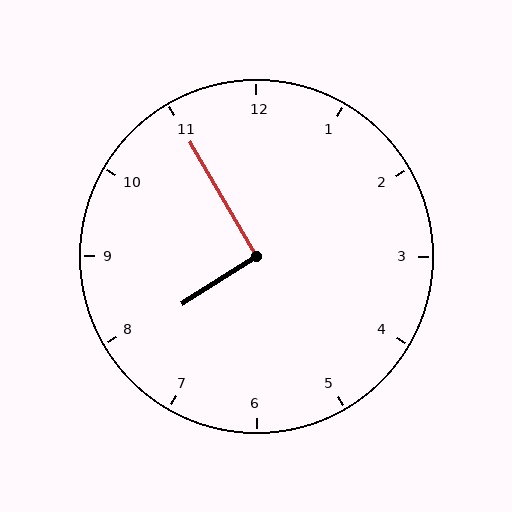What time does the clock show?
7:55.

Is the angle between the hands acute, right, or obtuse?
It is right.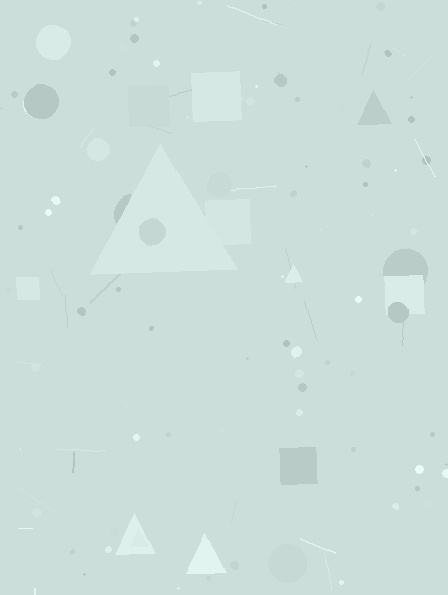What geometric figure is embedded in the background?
A triangle is embedded in the background.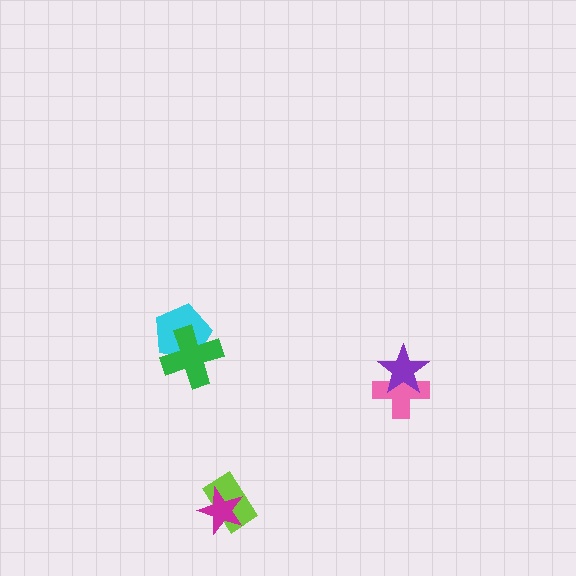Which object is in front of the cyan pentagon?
The green cross is in front of the cyan pentagon.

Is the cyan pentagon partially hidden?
Yes, it is partially covered by another shape.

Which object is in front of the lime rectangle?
The magenta star is in front of the lime rectangle.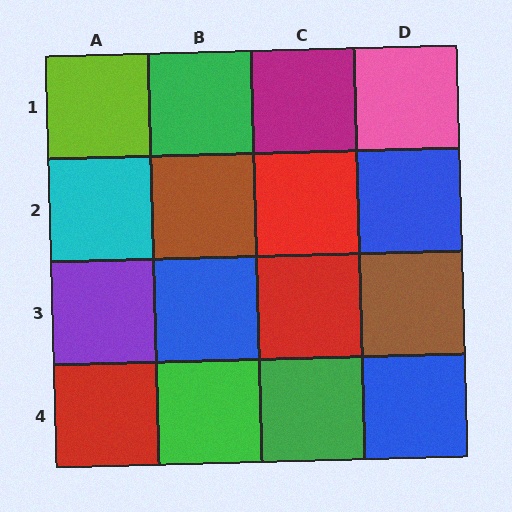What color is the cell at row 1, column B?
Green.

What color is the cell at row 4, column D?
Blue.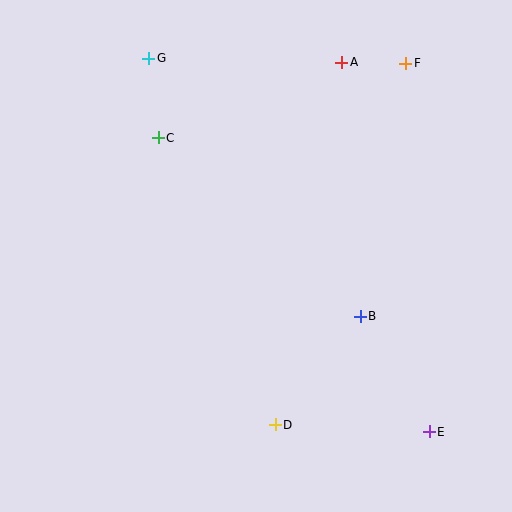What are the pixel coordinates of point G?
Point G is at (149, 58).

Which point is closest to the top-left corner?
Point G is closest to the top-left corner.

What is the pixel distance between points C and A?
The distance between C and A is 199 pixels.